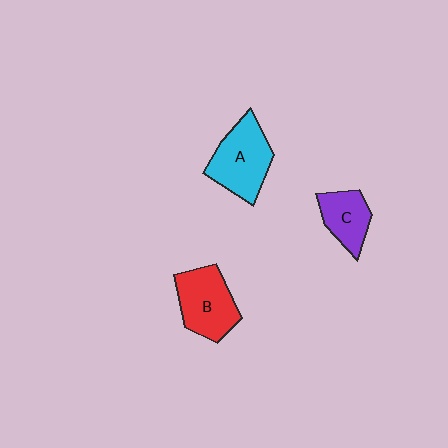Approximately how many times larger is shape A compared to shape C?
Approximately 1.5 times.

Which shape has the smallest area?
Shape C (purple).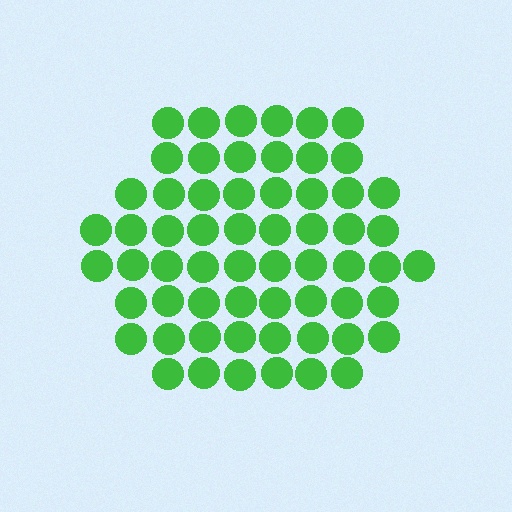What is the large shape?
The large shape is a hexagon.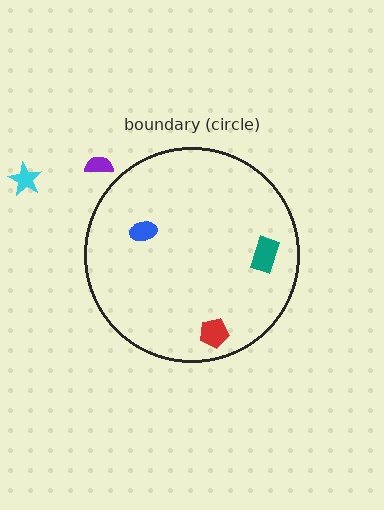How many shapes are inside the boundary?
3 inside, 2 outside.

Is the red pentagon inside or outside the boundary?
Inside.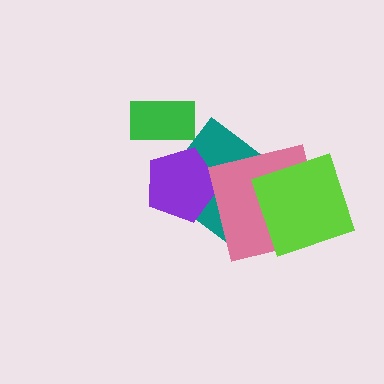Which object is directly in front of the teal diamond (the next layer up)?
The purple pentagon is directly in front of the teal diamond.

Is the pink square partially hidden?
Yes, it is partially covered by another shape.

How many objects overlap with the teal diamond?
2 objects overlap with the teal diamond.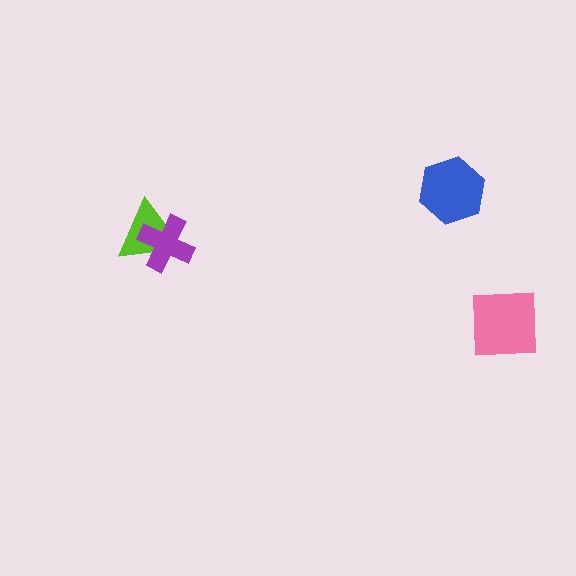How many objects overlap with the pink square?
0 objects overlap with the pink square.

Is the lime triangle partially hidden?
Yes, it is partially covered by another shape.